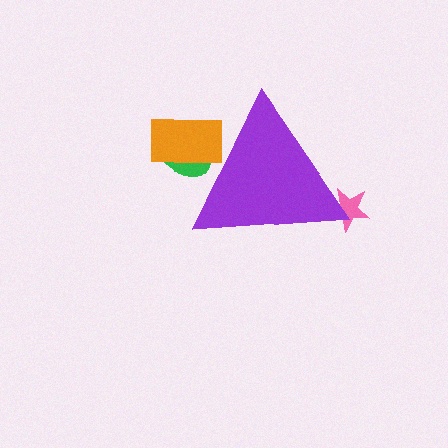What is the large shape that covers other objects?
A purple triangle.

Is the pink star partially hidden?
Yes, the pink star is partially hidden behind the purple triangle.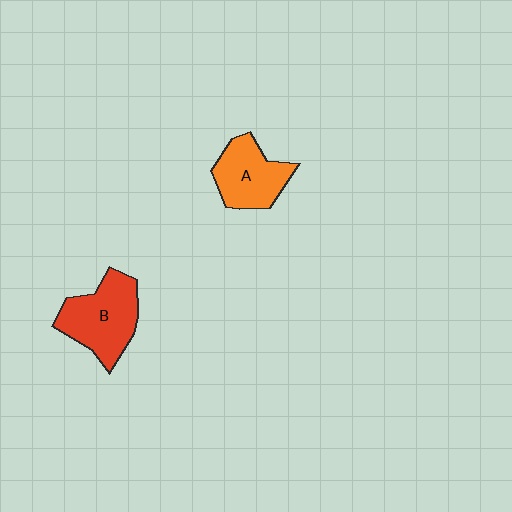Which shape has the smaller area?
Shape A (orange).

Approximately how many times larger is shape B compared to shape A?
Approximately 1.2 times.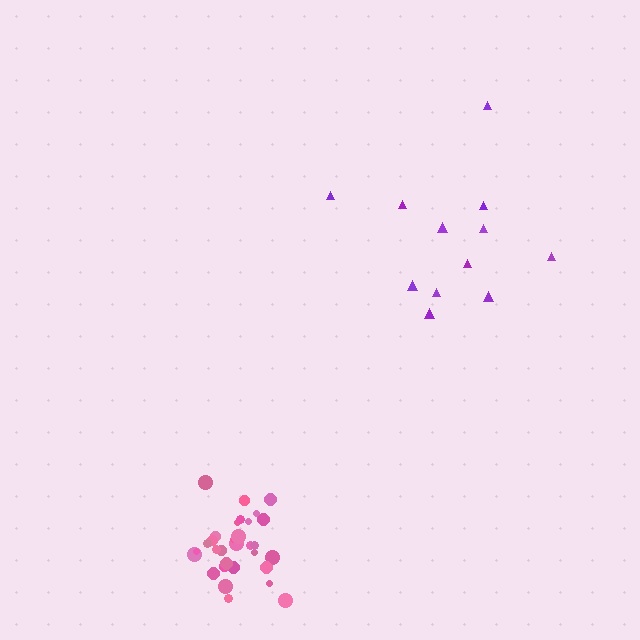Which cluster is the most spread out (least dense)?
Purple.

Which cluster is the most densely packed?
Pink.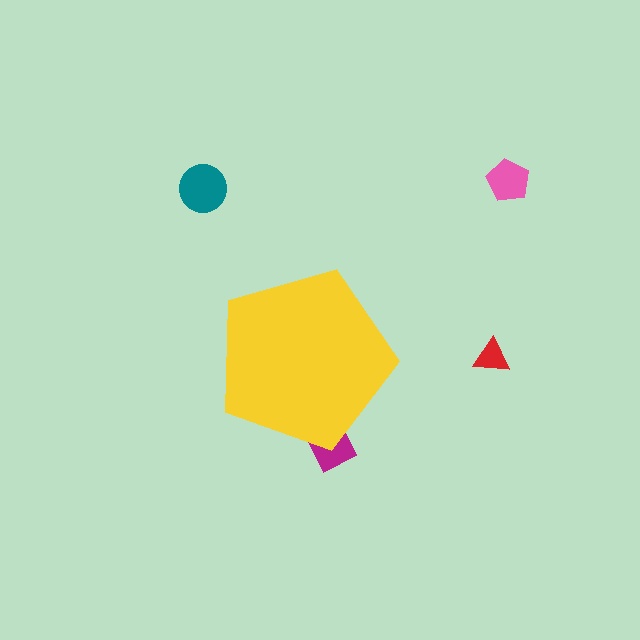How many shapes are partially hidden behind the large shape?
1 shape is partially hidden.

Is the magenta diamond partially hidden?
Yes, the magenta diamond is partially hidden behind the yellow pentagon.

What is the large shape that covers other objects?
A yellow pentagon.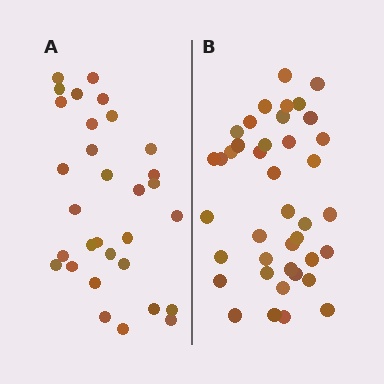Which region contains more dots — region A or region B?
Region B (the right region) has more dots.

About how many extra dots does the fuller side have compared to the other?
Region B has roughly 8 or so more dots than region A.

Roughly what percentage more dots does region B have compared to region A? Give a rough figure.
About 30% more.